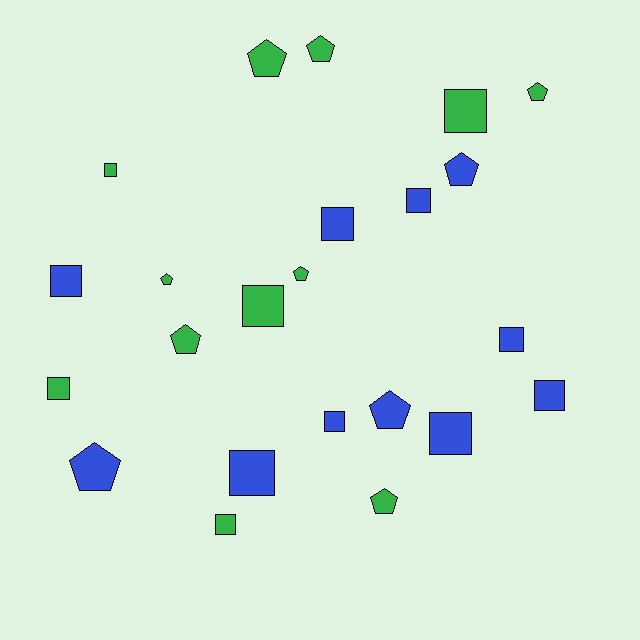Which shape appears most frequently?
Square, with 13 objects.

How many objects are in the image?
There are 23 objects.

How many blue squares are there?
There are 8 blue squares.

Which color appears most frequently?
Green, with 12 objects.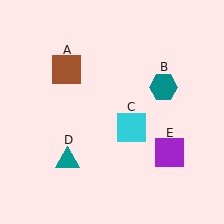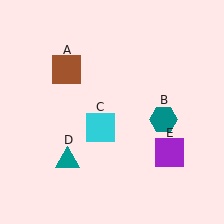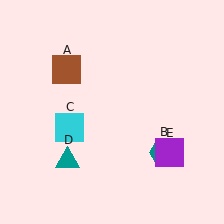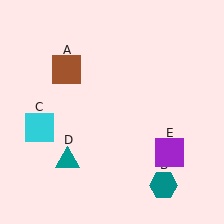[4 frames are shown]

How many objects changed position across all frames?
2 objects changed position: teal hexagon (object B), cyan square (object C).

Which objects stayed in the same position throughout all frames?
Brown square (object A) and teal triangle (object D) and purple square (object E) remained stationary.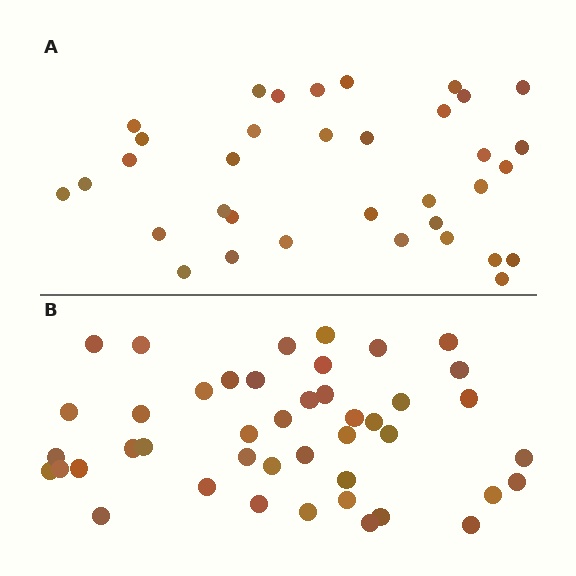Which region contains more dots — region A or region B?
Region B (the bottom region) has more dots.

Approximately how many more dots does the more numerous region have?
Region B has roughly 8 or so more dots than region A.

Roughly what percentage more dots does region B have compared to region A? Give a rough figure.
About 25% more.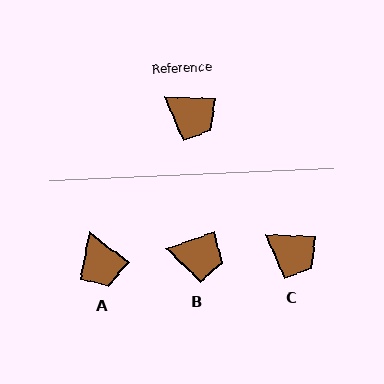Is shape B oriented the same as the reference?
No, it is off by about 22 degrees.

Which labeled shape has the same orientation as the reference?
C.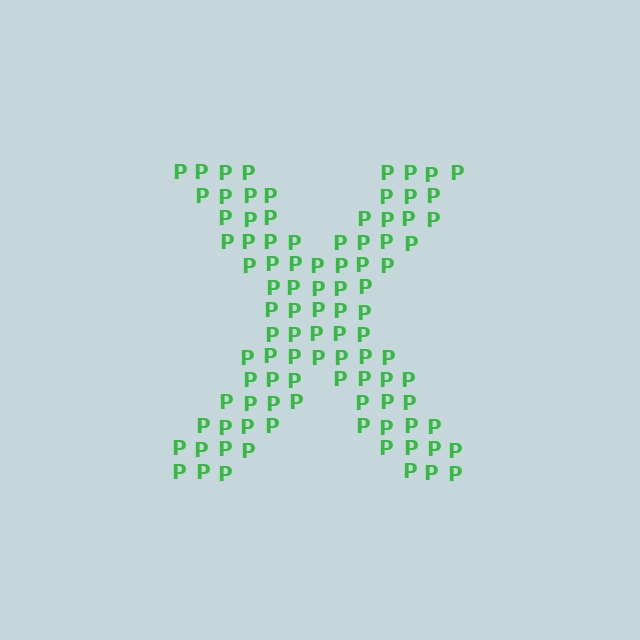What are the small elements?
The small elements are letter P's.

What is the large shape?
The large shape is the letter X.